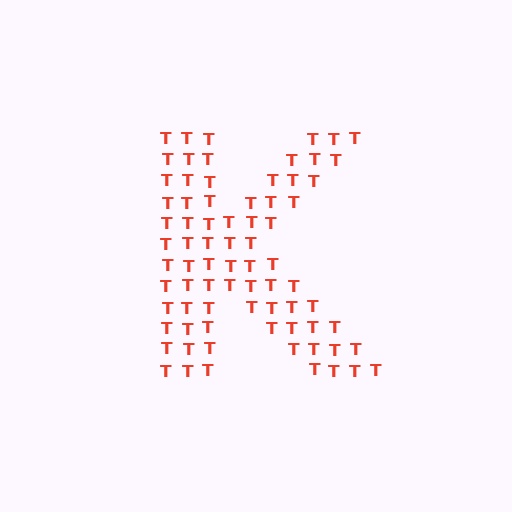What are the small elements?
The small elements are letter T's.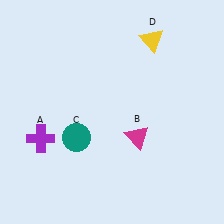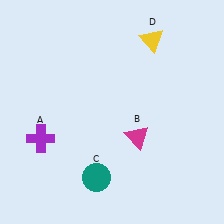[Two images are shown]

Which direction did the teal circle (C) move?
The teal circle (C) moved down.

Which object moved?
The teal circle (C) moved down.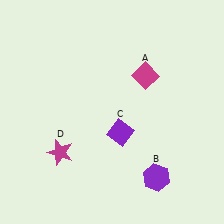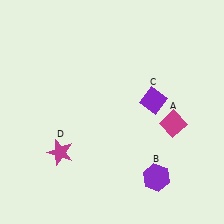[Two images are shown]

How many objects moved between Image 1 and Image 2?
2 objects moved between the two images.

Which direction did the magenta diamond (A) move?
The magenta diamond (A) moved down.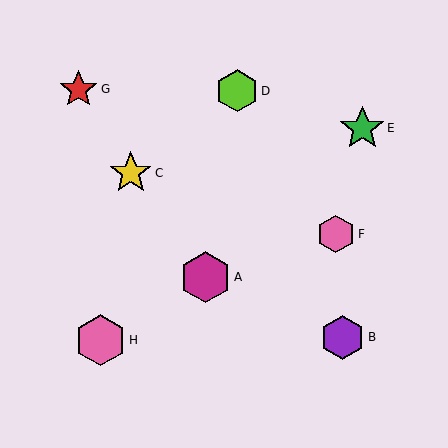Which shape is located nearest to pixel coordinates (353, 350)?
The purple hexagon (labeled B) at (343, 337) is nearest to that location.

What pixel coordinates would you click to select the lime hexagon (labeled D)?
Click at (237, 91) to select the lime hexagon D.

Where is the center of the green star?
The center of the green star is at (362, 128).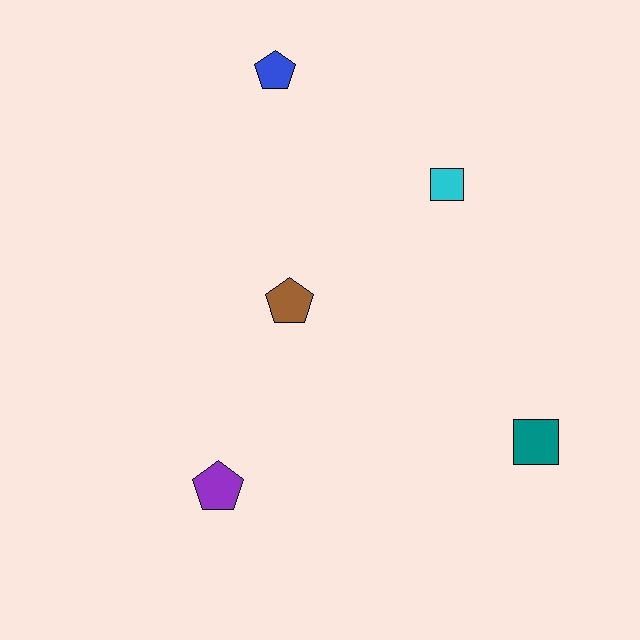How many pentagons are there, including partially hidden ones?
There are 3 pentagons.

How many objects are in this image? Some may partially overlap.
There are 5 objects.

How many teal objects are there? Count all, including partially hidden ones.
There is 1 teal object.